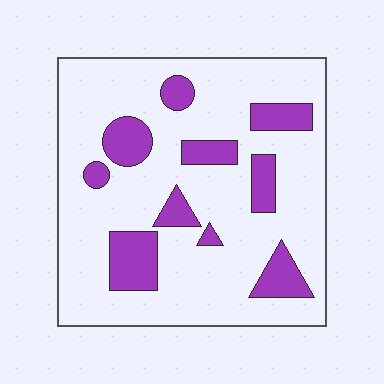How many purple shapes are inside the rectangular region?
10.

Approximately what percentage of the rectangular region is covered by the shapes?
Approximately 20%.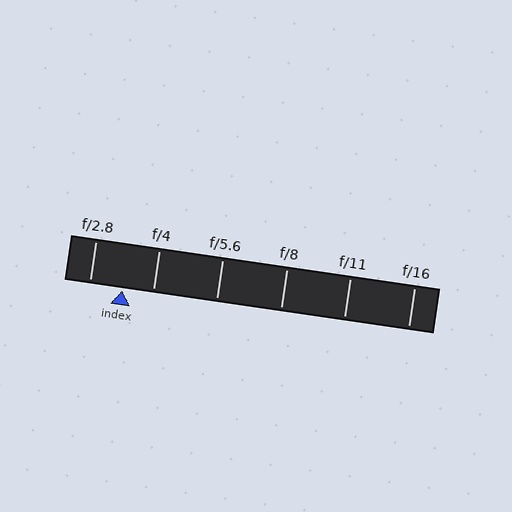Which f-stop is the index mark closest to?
The index mark is closest to f/4.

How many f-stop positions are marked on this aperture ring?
There are 6 f-stop positions marked.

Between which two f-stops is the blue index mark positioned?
The index mark is between f/2.8 and f/4.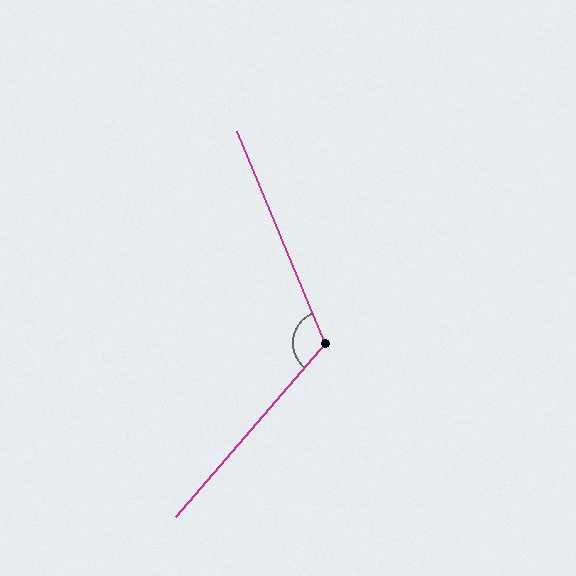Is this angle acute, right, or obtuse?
It is obtuse.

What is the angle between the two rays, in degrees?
Approximately 117 degrees.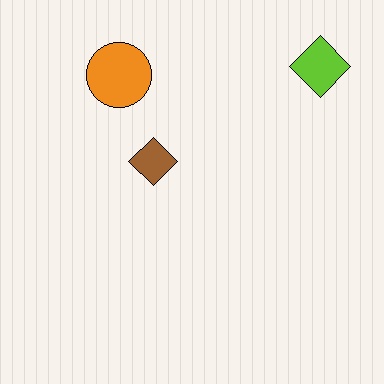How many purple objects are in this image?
There are no purple objects.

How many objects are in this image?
There are 3 objects.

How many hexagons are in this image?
There are no hexagons.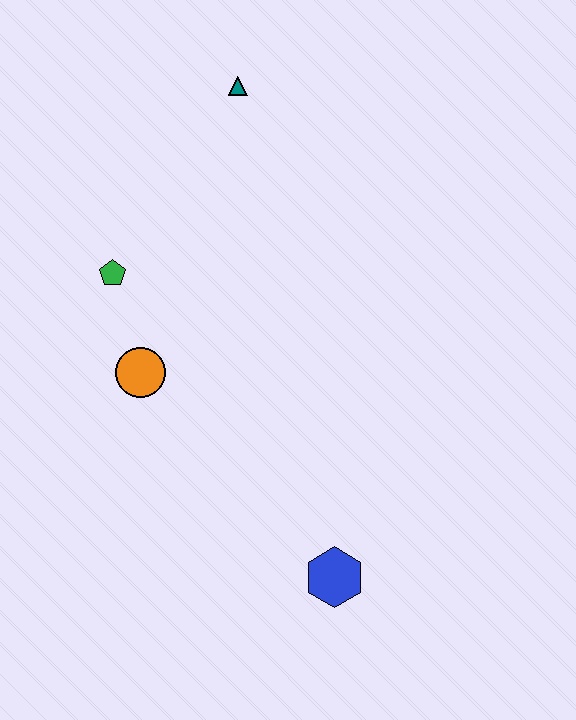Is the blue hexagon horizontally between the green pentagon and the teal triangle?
No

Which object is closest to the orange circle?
The green pentagon is closest to the orange circle.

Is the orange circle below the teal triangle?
Yes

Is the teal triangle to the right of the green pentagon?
Yes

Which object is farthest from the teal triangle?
The blue hexagon is farthest from the teal triangle.